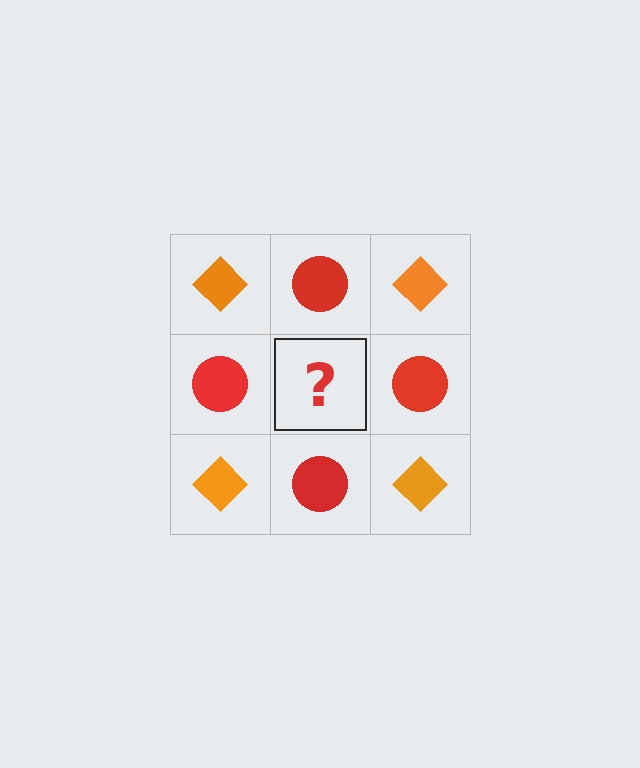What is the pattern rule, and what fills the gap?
The rule is that it alternates orange diamond and red circle in a checkerboard pattern. The gap should be filled with an orange diamond.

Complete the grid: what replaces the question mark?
The question mark should be replaced with an orange diamond.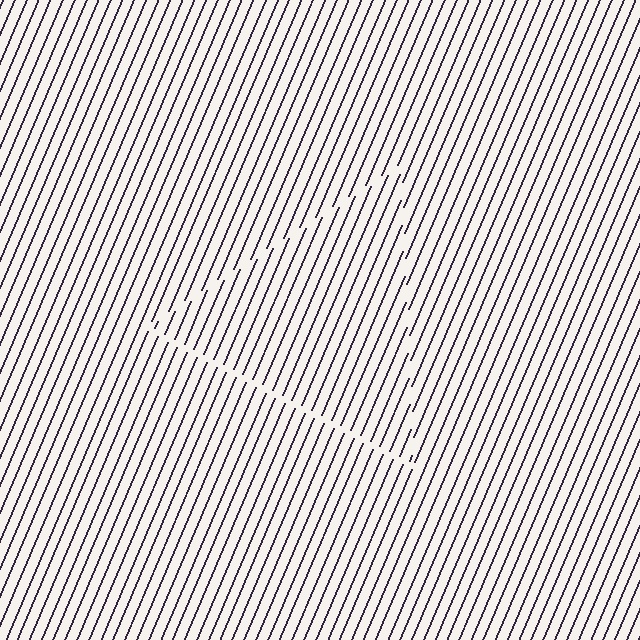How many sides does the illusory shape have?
3 sides — the line-ends trace a triangle.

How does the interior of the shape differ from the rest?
The interior of the shape contains the same grating, shifted by half a period — the contour is defined by the phase discontinuity where line-ends from the inner and outer gratings abut.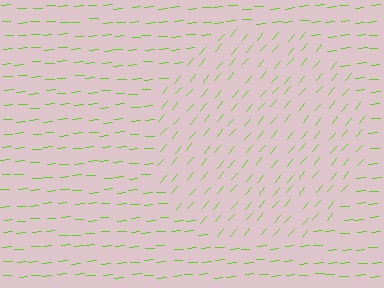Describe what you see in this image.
The image is filled with small lime line segments. A circle region in the image has lines oriented differently from the surrounding lines, creating a visible texture boundary.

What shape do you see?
I see a circle.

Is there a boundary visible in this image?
Yes, there is a texture boundary formed by a change in line orientation.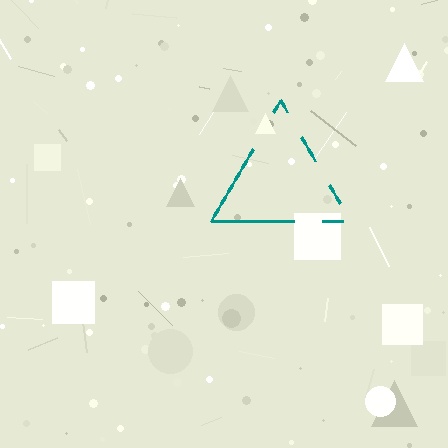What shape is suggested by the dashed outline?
The dashed outline suggests a triangle.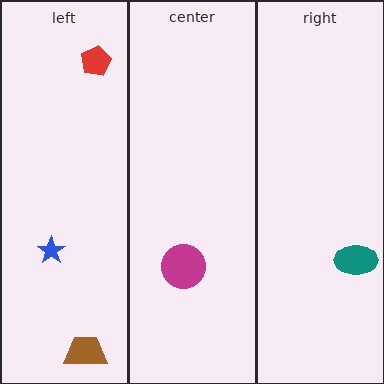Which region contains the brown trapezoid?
The left region.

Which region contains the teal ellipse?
The right region.